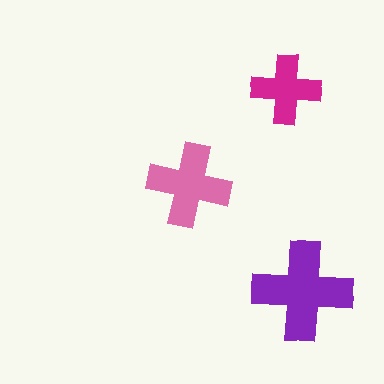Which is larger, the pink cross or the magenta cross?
The pink one.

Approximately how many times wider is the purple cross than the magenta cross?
About 1.5 times wider.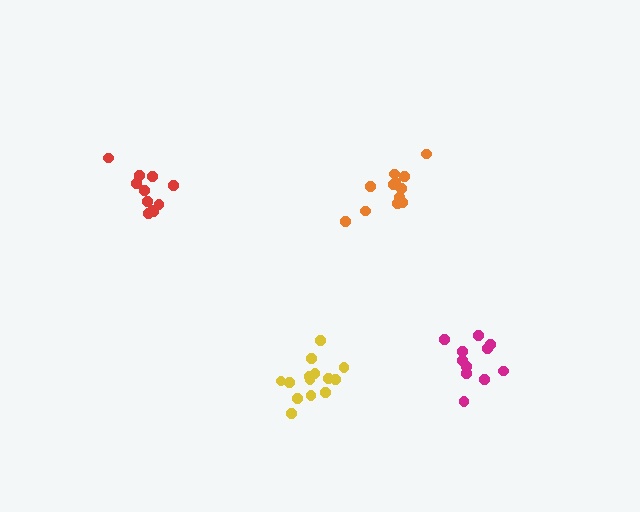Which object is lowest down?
The yellow cluster is bottommost.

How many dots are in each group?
Group 1: 11 dots, Group 2: 12 dots, Group 3: 14 dots, Group 4: 11 dots (48 total).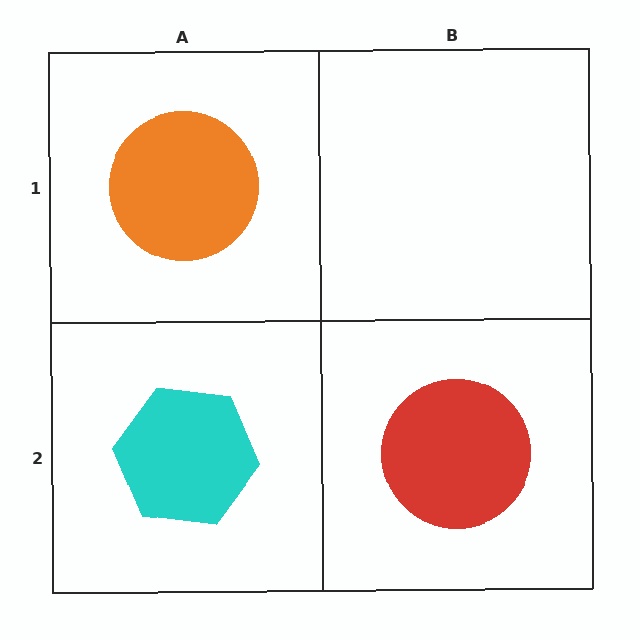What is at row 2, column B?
A red circle.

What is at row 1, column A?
An orange circle.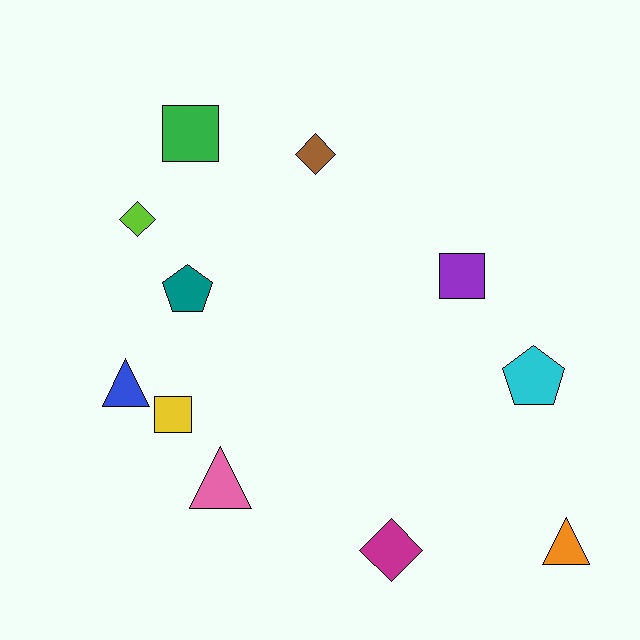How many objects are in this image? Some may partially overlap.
There are 11 objects.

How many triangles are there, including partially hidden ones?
There are 3 triangles.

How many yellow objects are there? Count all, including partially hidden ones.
There is 1 yellow object.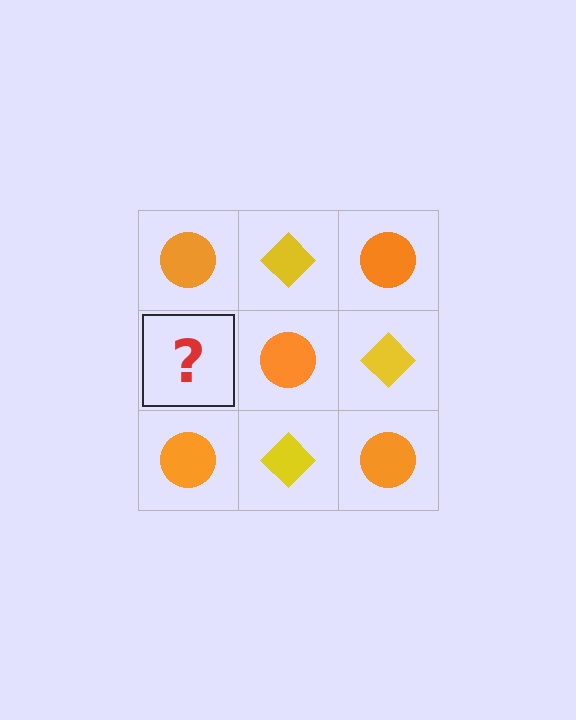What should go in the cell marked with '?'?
The missing cell should contain a yellow diamond.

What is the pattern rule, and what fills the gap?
The rule is that it alternates orange circle and yellow diamond in a checkerboard pattern. The gap should be filled with a yellow diamond.